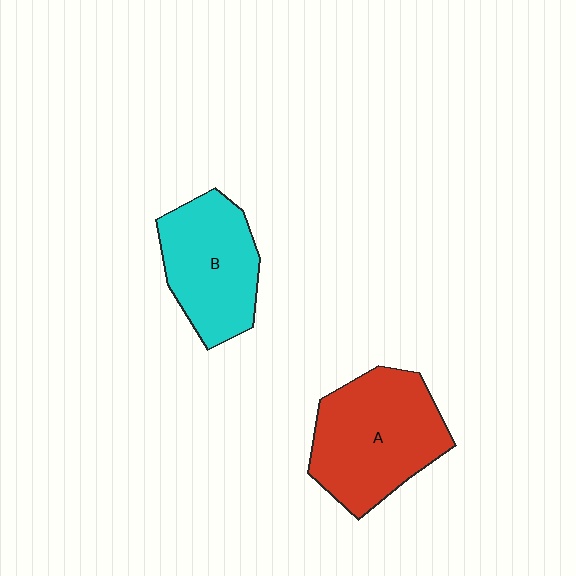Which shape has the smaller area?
Shape B (cyan).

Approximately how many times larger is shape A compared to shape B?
Approximately 1.2 times.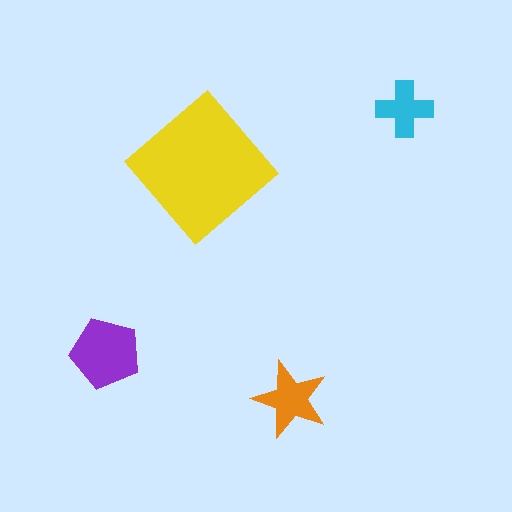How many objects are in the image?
There are 4 objects in the image.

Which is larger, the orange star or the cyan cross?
The orange star.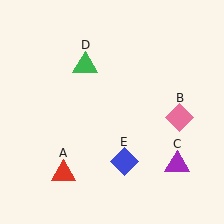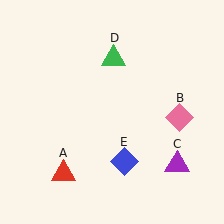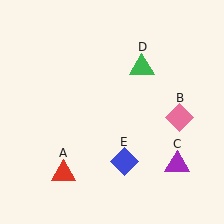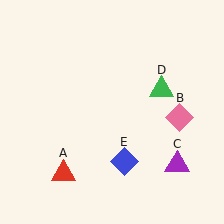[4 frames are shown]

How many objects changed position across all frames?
1 object changed position: green triangle (object D).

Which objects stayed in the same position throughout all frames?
Red triangle (object A) and pink diamond (object B) and purple triangle (object C) and blue diamond (object E) remained stationary.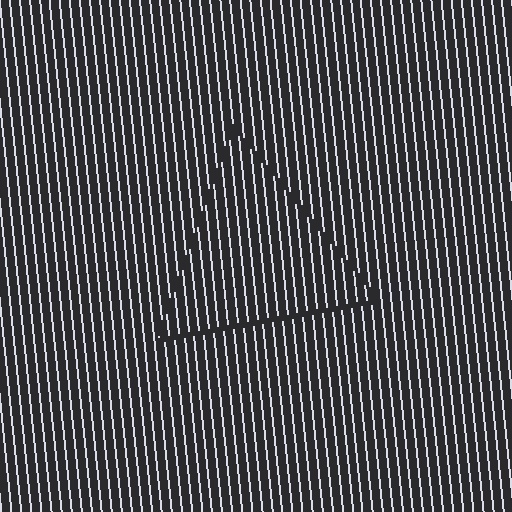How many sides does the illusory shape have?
3 sides — the line-ends trace a triangle.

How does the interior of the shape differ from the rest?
The interior of the shape contains the same grating, shifted by half a period — the contour is defined by the phase discontinuity where line-ends from the inner and outer gratings abut.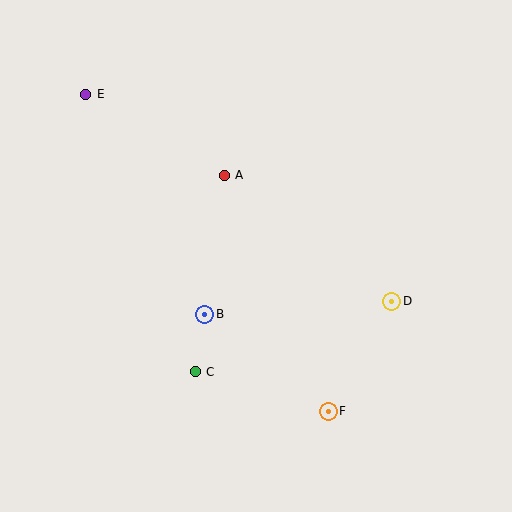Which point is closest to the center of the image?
Point B at (205, 314) is closest to the center.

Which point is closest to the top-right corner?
Point D is closest to the top-right corner.